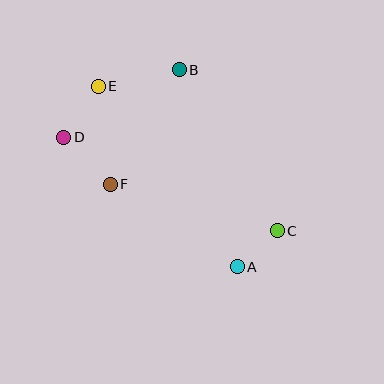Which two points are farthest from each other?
Points C and D are farthest from each other.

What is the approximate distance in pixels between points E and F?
The distance between E and F is approximately 99 pixels.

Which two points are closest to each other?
Points A and C are closest to each other.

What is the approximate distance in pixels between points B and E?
The distance between B and E is approximately 83 pixels.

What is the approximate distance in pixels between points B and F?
The distance between B and F is approximately 134 pixels.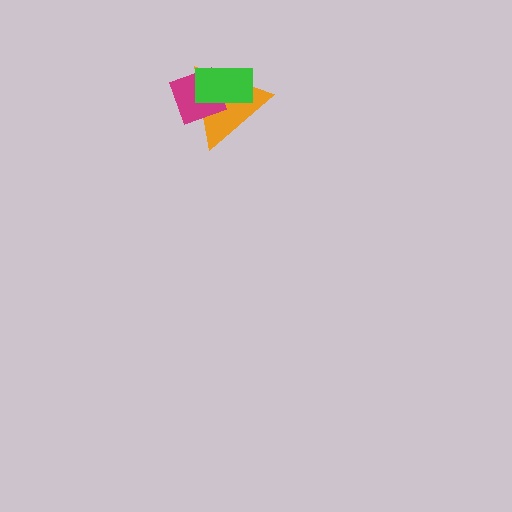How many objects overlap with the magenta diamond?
2 objects overlap with the magenta diamond.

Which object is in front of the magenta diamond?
The green rectangle is in front of the magenta diamond.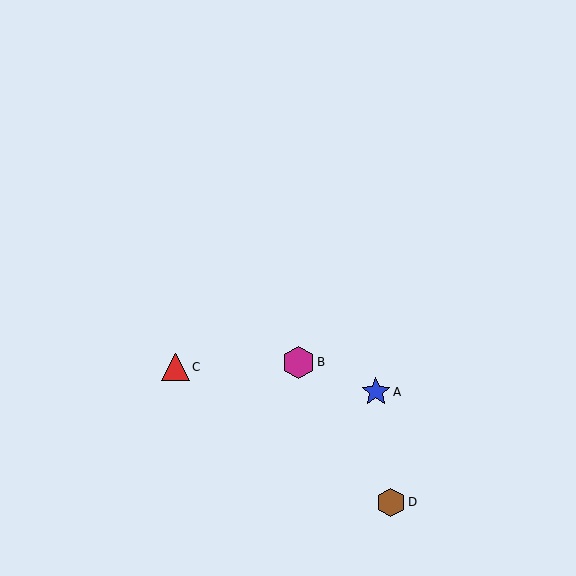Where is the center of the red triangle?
The center of the red triangle is at (175, 367).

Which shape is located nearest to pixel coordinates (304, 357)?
The magenta hexagon (labeled B) at (298, 362) is nearest to that location.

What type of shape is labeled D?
Shape D is a brown hexagon.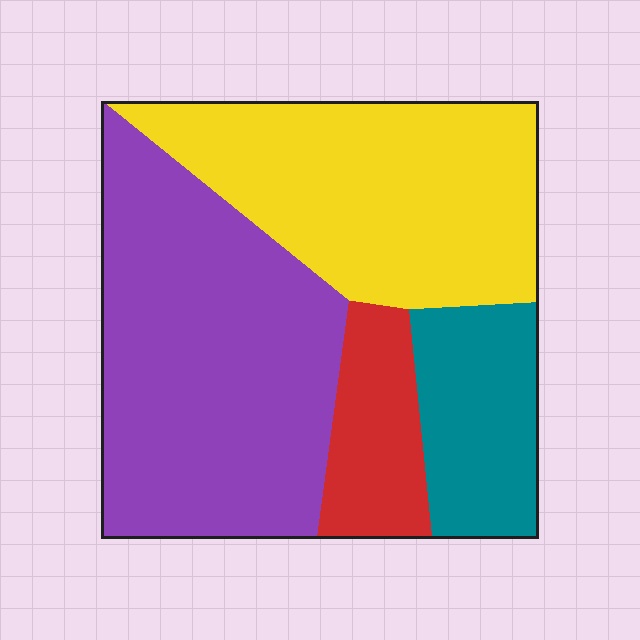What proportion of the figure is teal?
Teal covers about 15% of the figure.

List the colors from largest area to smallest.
From largest to smallest: purple, yellow, teal, red.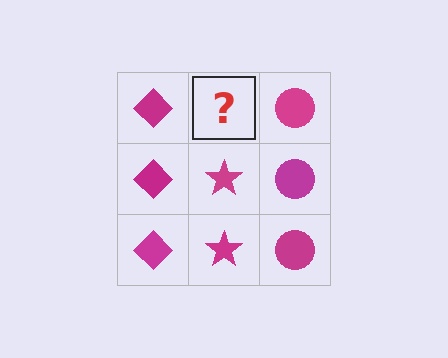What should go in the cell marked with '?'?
The missing cell should contain a magenta star.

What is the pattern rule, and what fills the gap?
The rule is that each column has a consistent shape. The gap should be filled with a magenta star.